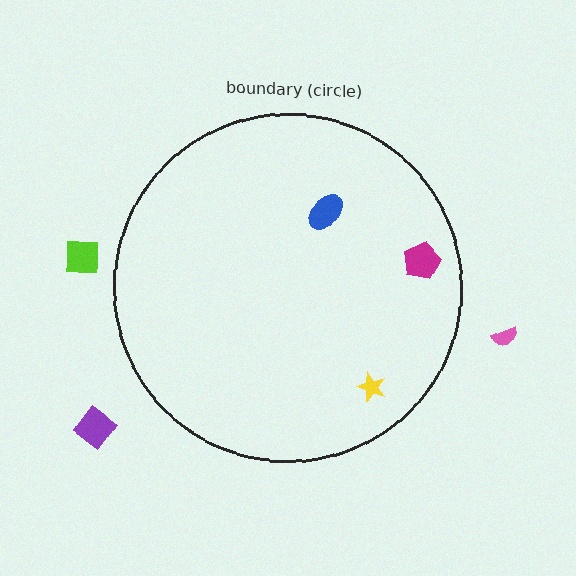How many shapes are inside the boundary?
3 inside, 3 outside.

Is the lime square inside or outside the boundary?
Outside.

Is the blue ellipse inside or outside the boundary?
Inside.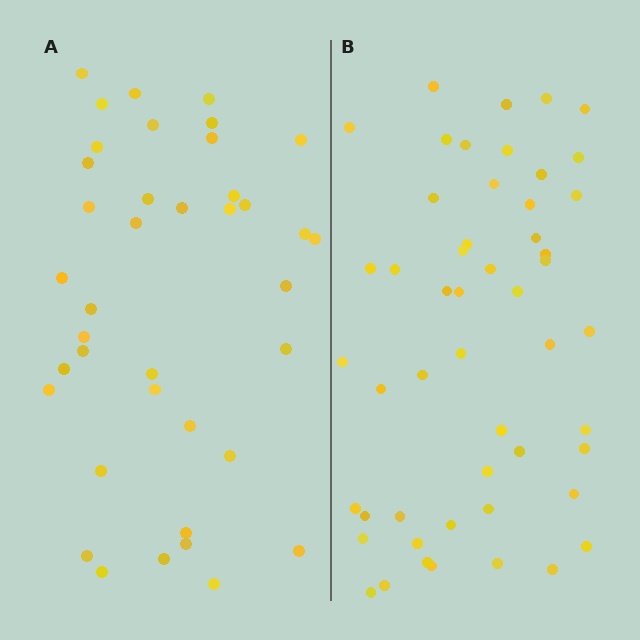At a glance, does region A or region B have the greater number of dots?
Region B (the right region) has more dots.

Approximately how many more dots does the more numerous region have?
Region B has roughly 12 or so more dots than region A.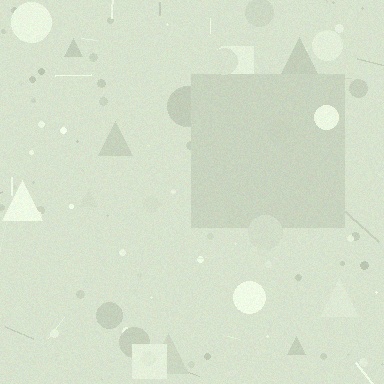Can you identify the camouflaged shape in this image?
The camouflaged shape is a square.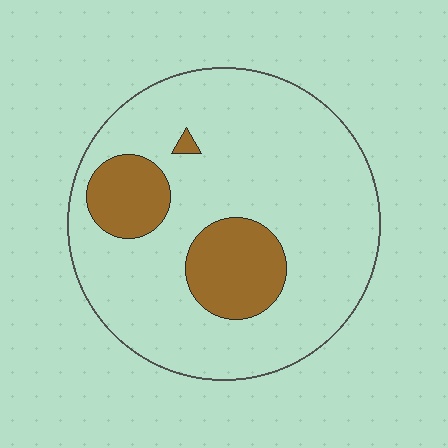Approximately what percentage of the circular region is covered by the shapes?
Approximately 20%.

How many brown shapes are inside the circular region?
3.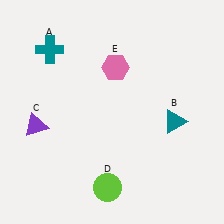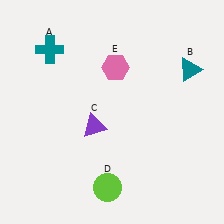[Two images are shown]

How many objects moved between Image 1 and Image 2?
2 objects moved between the two images.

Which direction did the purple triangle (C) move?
The purple triangle (C) moved right.